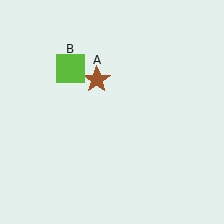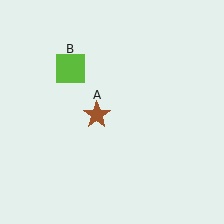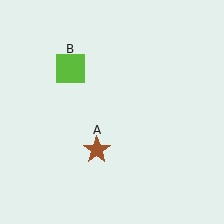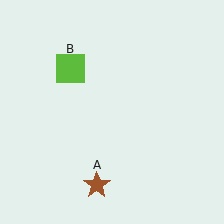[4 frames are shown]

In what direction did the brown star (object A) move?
The brown star (object A) moved down.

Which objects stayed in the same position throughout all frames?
Lime square (object B) remained stationary.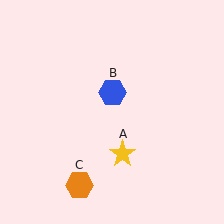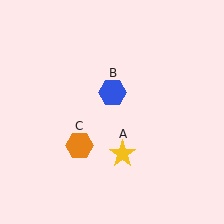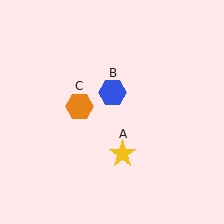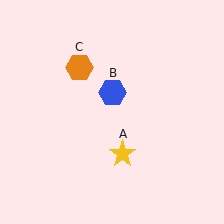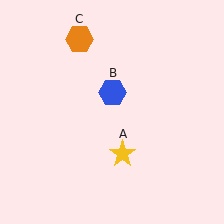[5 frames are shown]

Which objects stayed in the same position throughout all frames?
Yellow star (object A) and blue hexagon (object B) remained stationary.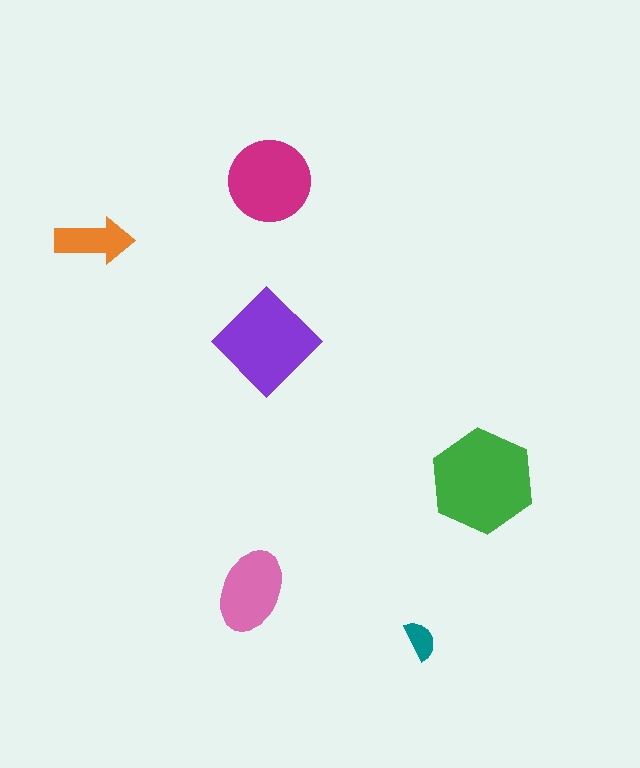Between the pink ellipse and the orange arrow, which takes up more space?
The pink ellipse.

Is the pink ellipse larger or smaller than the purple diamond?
Smaller.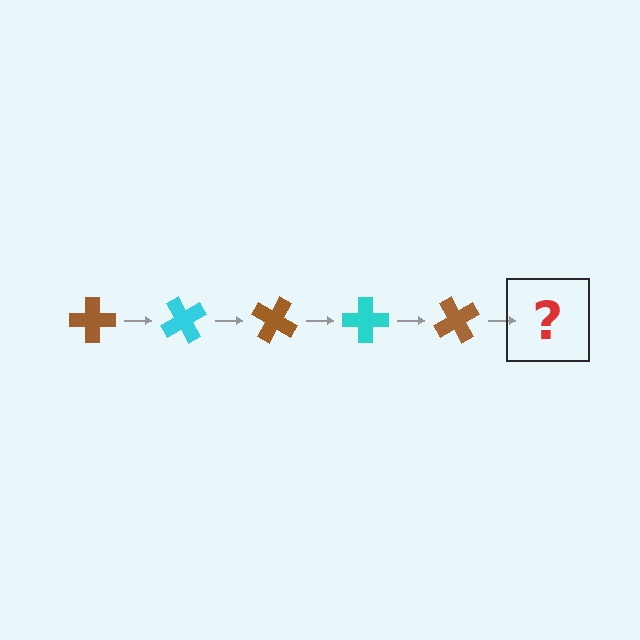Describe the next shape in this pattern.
It should be a cyan cross, rotated 300 degrees from the start.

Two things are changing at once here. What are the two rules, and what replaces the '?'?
The two rules are that it rotates 60 degrees each step and the color cycles through brown and cyan. The '?' should be a cyan cross, rotated 300 degrees from the start.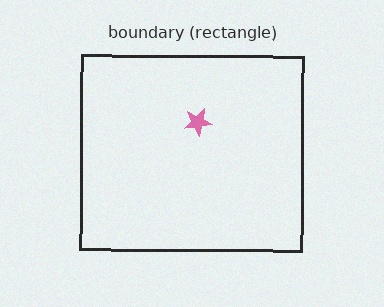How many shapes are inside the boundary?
1 inside, 0 outside.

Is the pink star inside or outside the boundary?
Inside.